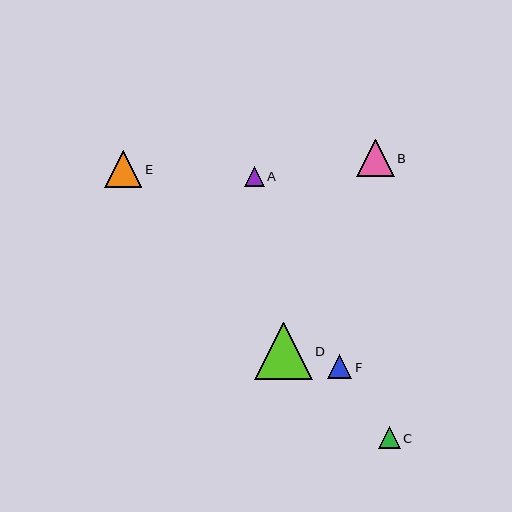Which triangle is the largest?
Triangle D is the largest with a size of approximately 58 pixels.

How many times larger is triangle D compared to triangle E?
Triangle D is approximately 1.6 times the size of triangle E.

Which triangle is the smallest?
Triangle A is the smallest with a size of approximately 20 pixels.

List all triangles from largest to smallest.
From largest to smallest: D, B, E, F, C, A.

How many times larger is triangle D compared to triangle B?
Triangle D is approximately 1.5 times the size of triangle B.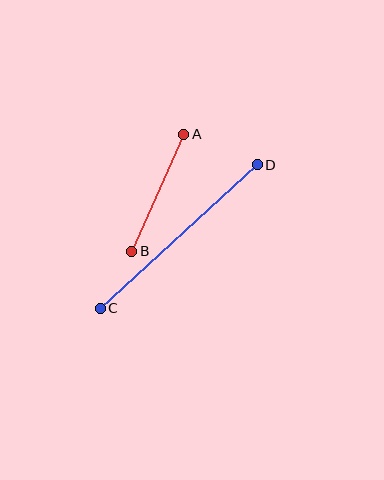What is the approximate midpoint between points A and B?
The midpoint is at approximately (158, 193) pixels.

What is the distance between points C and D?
The distance is approximately 213 pixels.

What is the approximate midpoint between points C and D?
The midpoint is at approximately (179, 236) pixels.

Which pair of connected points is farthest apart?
Points C and D are farthest apart.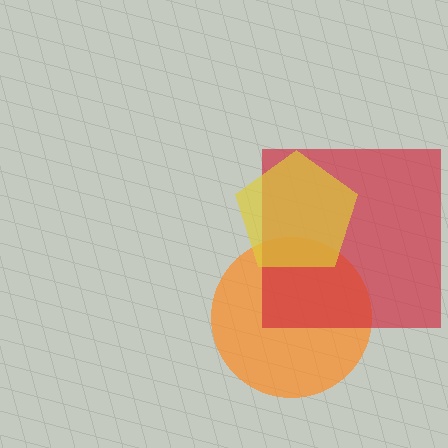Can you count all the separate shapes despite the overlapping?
Yes, there are 3 separate shapes.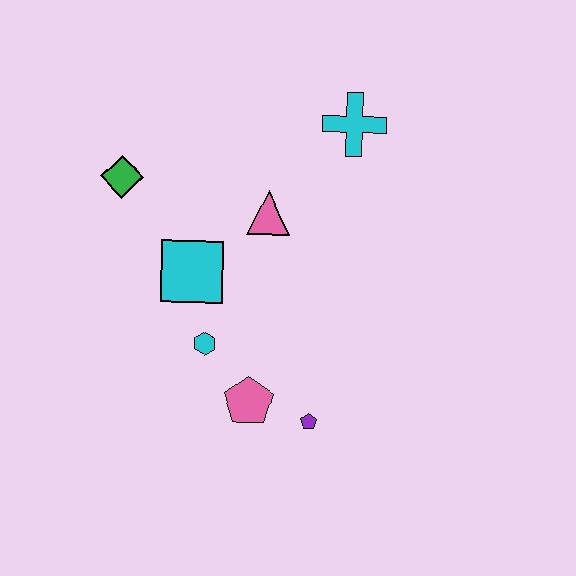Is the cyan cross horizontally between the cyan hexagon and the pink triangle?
No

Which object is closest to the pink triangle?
The cyan square is closest to the pink triangle.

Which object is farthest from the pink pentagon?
The cyan cross is farthest from the pink pentagon.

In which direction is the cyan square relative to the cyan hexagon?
The cyan square is above the cyan hexagon.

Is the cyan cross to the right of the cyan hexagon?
Yes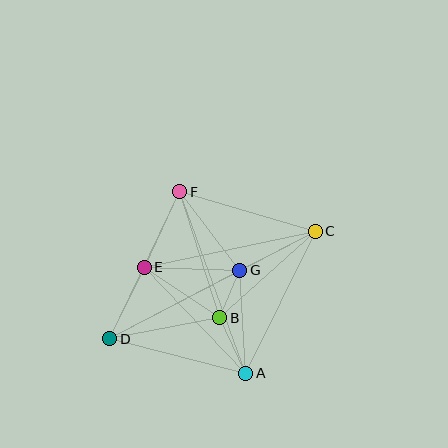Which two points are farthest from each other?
Points C and D are farthest from each other.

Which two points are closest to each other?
Points B and G are closest to each other.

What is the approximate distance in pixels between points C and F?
The distance between C and F is approximately 141 pixels.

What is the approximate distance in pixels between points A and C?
The distance between A and C is approximately 158 pixels.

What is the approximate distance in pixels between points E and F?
The distance between E and F is approximately 83 pixels.